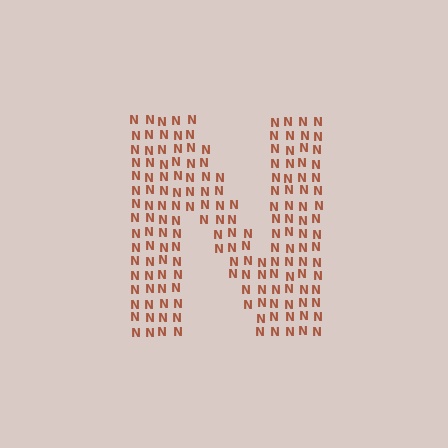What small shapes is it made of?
It is made of small letter N's.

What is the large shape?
The large shape is the letter N.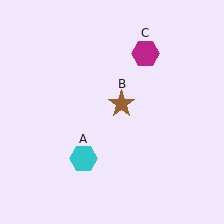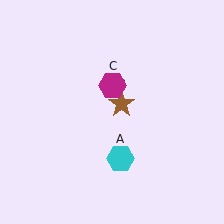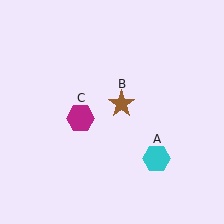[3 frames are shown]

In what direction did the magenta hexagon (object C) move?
The magenta hexagon (object C) moved down and to the left.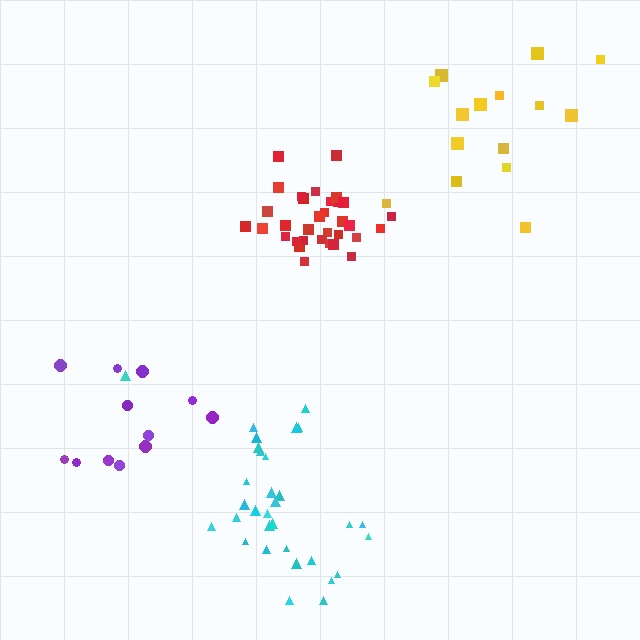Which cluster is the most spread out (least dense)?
Purple.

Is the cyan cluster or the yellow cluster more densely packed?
Cyan.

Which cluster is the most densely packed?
Red.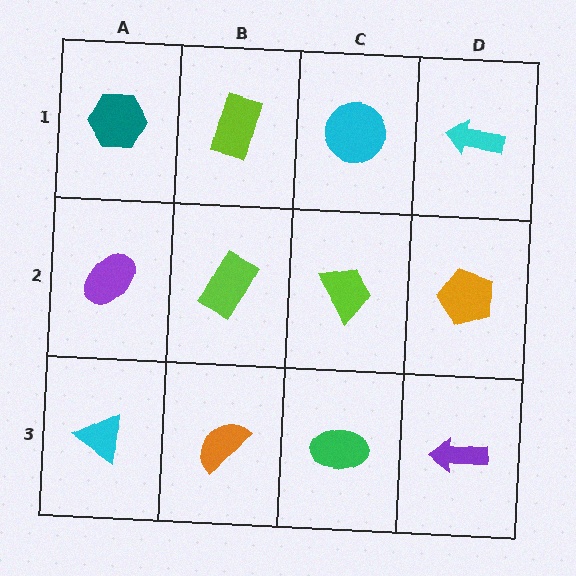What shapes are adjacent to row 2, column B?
A lime rectangle (row 1, column B), an orange semicircle (row 3, column B), a purple ellipse (row 2, column A), a lime trapezoid (row 2, column C).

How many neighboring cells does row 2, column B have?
4.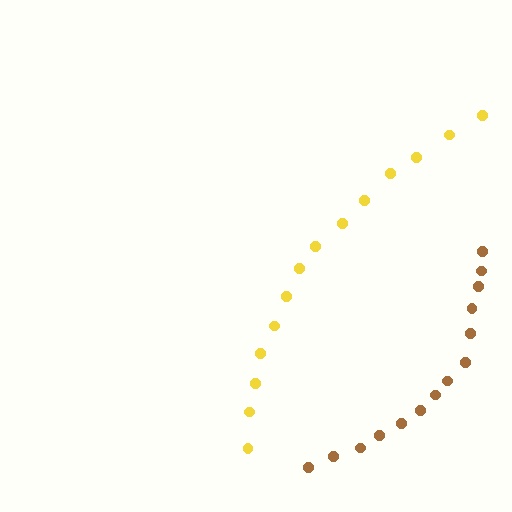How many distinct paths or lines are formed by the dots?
There are 2 distinct paths.